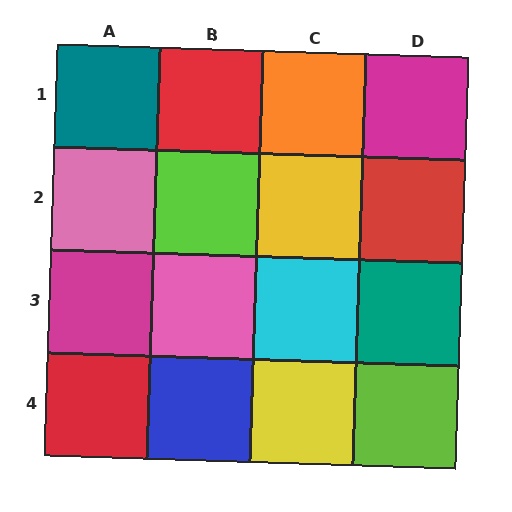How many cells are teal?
2 cells are teal.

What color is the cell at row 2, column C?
Yellow.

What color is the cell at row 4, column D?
Lime.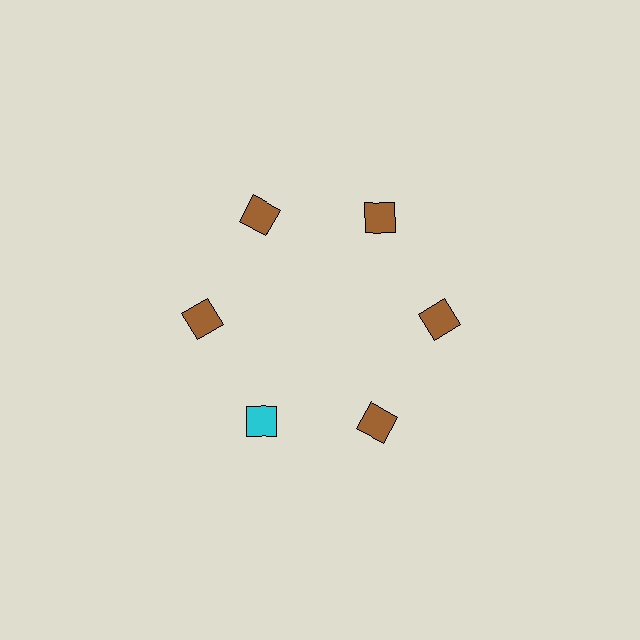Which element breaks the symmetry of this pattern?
The cyan diamond at roughly the 7 o'clock position breaks the symmetry. All other shapes are brown diamonds.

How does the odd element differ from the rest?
It has a different color: cyan instead of brown.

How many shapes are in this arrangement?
There are 6 shapes arranged in a ring pattern.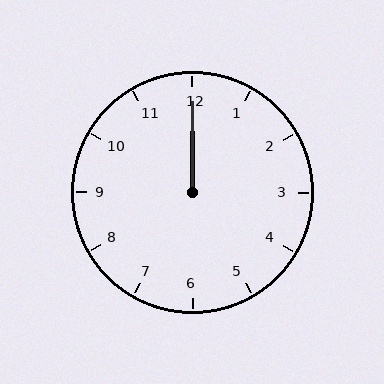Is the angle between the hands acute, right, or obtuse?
It is acute.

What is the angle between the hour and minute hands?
Approximately 0 degrees.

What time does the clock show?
12:00.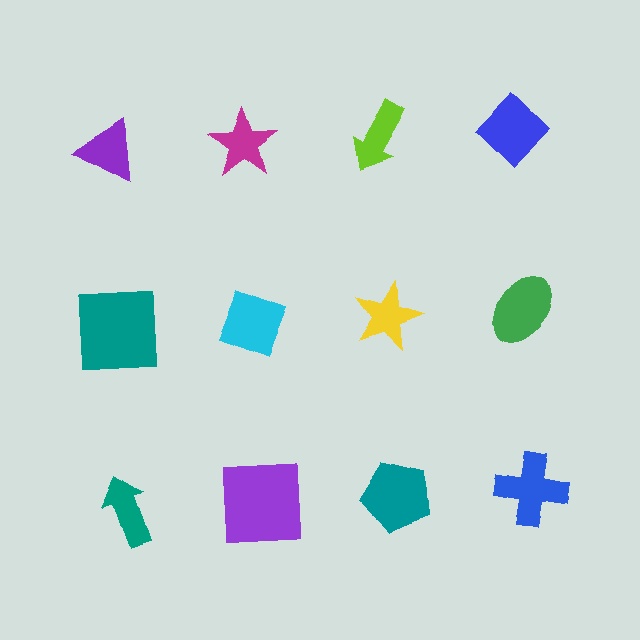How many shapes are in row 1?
4 shapes.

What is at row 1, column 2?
A magenta star.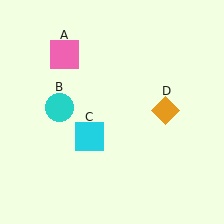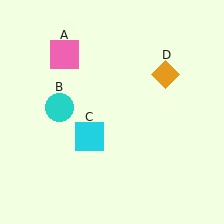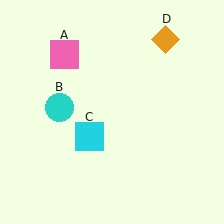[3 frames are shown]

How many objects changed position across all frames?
1 object changed position: orange diamond (object D).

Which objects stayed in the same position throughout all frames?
Pink square (object A) and cyan circle (object B) and cyan square (object C) remained stationary.